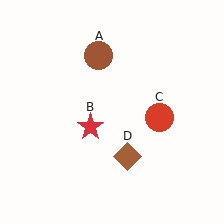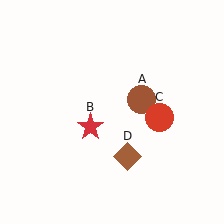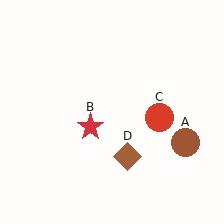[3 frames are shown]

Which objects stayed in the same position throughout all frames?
Red star (object B) and red circle (object C) and brown diamond (object D) remained stationary.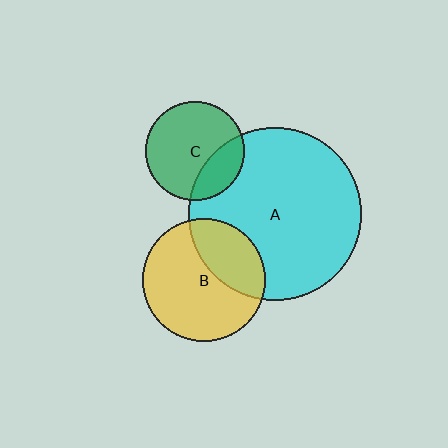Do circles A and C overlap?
Yes.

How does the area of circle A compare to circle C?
Approximately 3.1 times.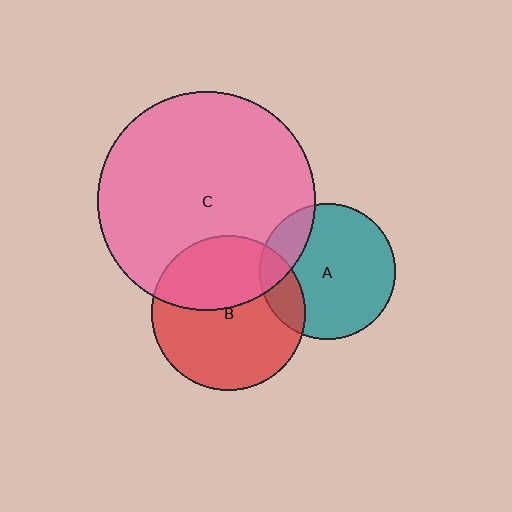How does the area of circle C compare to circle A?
Approximately 2.6 times.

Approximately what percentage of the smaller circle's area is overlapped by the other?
Approximately 20%.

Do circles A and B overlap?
Yes.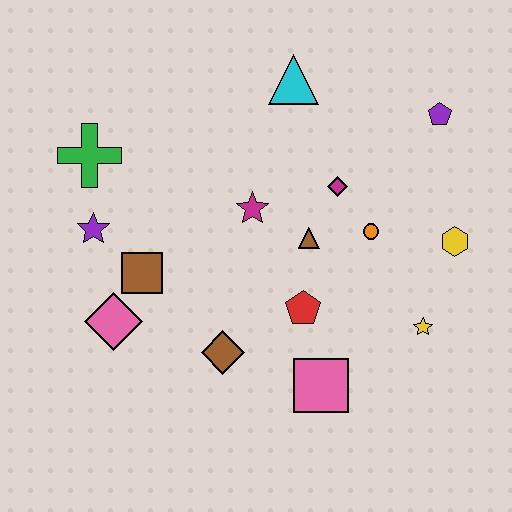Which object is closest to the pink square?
The red pentagon is closest to the pink square.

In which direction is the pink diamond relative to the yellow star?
The pink diamond is to the left of the yellow star.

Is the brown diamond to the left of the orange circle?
Yes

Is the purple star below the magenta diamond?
Yes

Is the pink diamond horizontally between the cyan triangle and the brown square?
No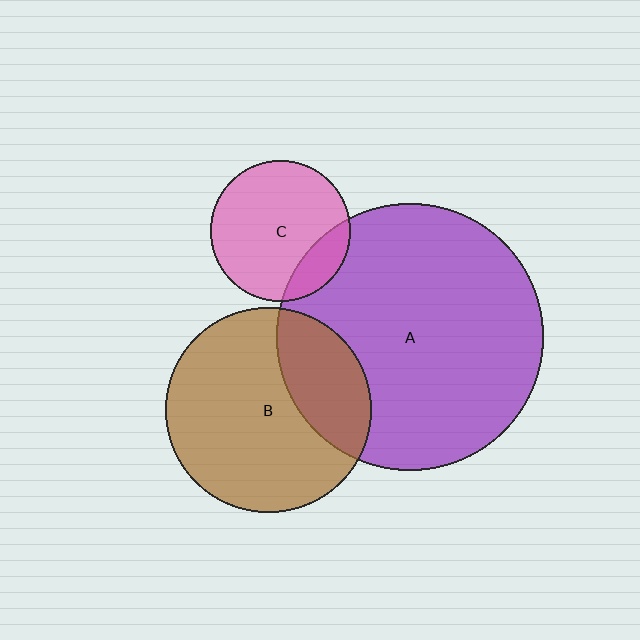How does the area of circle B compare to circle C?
Approximately 2.1 times.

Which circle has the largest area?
Circle A (purple).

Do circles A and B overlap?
Yes.